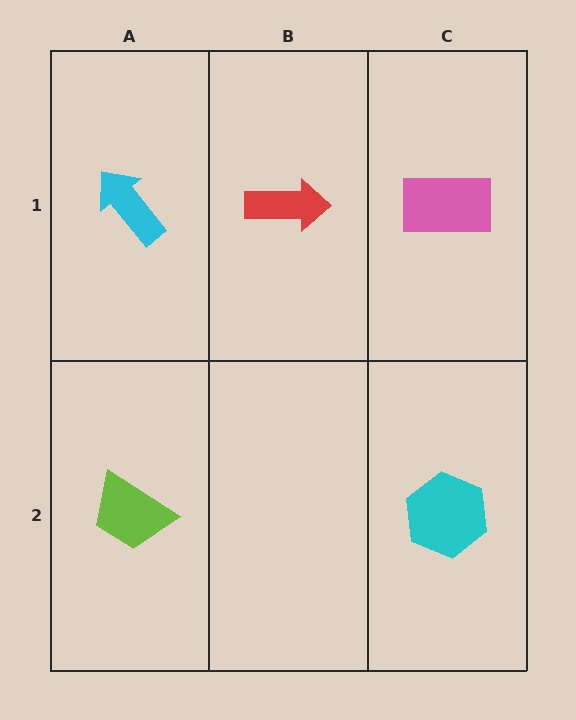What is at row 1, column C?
A pink rectangle.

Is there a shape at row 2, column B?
No, that cell is empty.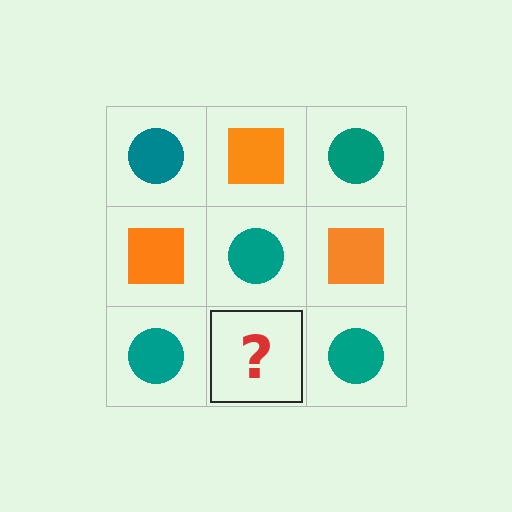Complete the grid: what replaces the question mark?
The question mark should be replaced with an orange square.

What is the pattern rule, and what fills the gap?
The rule is that it alternates teal circle and orange square in a checkerboard pattern. The gap should be filled with an orange square.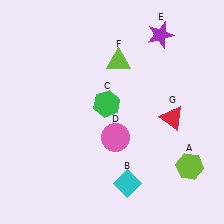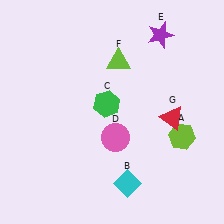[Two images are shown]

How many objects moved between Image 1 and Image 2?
1 object moved between the two images.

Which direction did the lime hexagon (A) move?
The lime hexagon (A) moved up.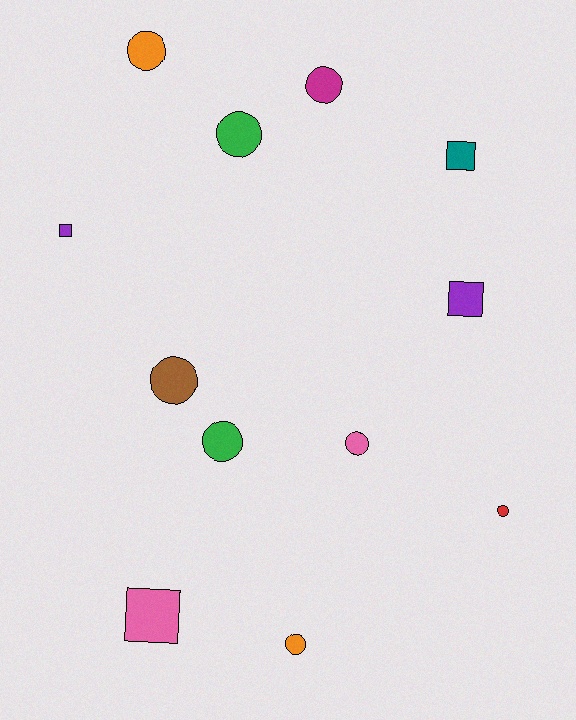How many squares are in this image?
There are 4 squares.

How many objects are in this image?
There are 12 objects.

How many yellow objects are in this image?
There are no yellow objects.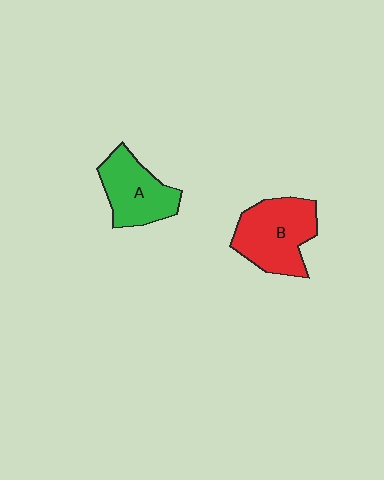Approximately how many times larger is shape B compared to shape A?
Approximately 1.2 times.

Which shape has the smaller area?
Shape A (green).